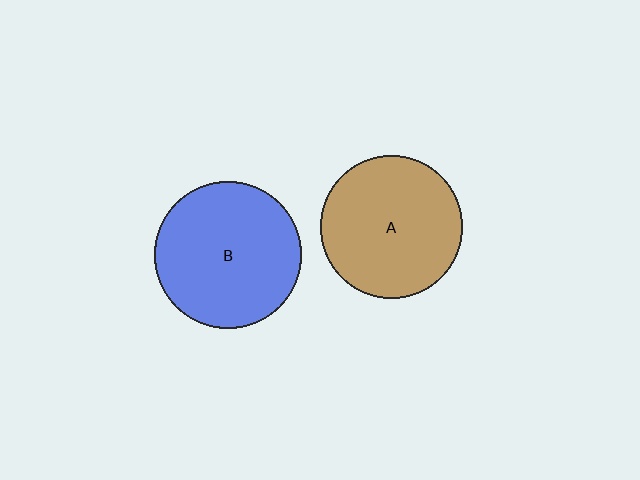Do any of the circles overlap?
No, none of the circles overlap.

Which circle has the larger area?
Circle B (blue).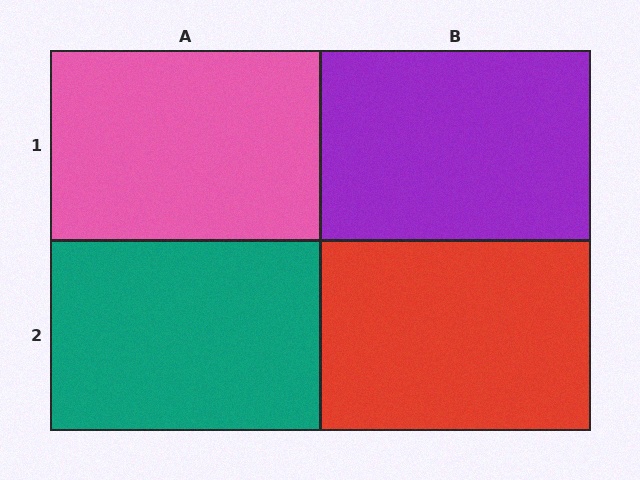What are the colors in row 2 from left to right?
Teal, red.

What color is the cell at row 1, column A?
Pink.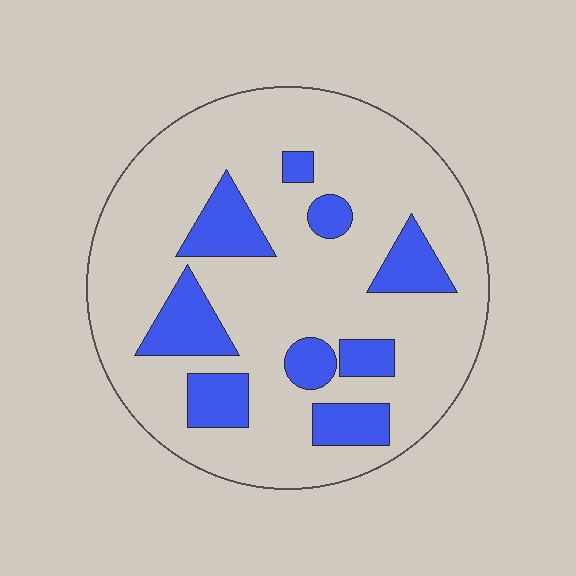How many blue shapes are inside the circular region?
9.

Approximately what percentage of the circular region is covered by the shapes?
Approximately 20%.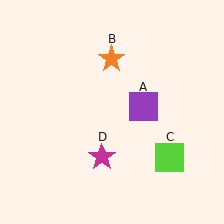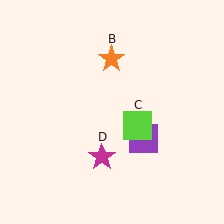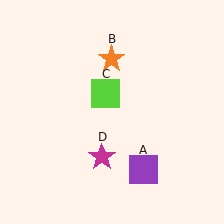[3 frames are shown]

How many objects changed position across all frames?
2 objects changed position: purple square (object A), lime square (object C).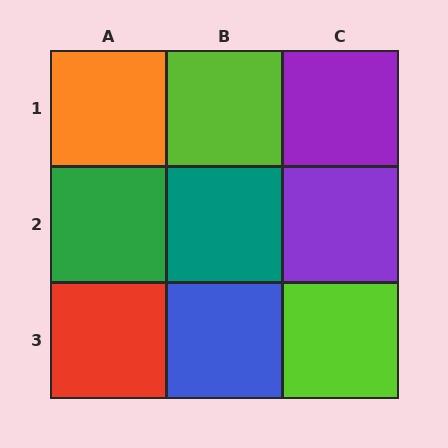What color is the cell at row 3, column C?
Lime.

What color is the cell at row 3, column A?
Red.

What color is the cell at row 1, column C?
Purple.